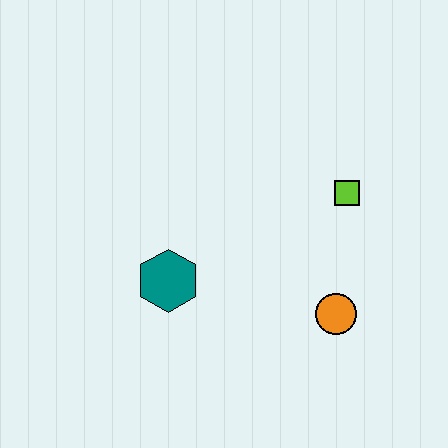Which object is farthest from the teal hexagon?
The lime square is farthest from the teal hexagon.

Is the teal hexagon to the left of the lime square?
Yes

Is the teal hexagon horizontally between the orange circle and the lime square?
No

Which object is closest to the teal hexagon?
The orange circle is closest to the teal hexagon.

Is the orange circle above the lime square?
No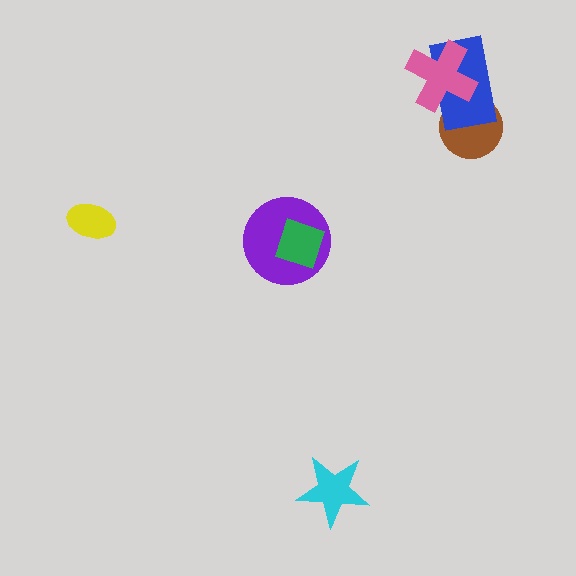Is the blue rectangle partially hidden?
Yes, it is partially covered by another shape.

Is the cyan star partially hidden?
No, no other shape covers it.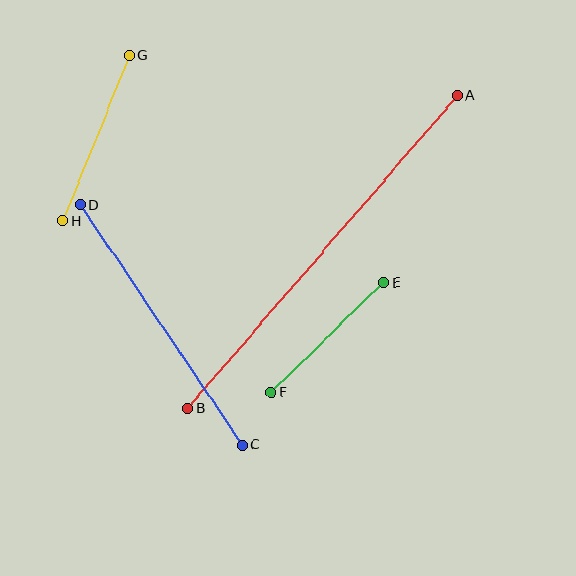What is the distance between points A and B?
The distance is approximately 414 pixels.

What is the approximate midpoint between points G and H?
The midpoint is at approximately (96, 138) pixels.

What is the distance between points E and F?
The distance is approximately 158 pixels.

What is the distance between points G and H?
The distance is approximately 178 pixels.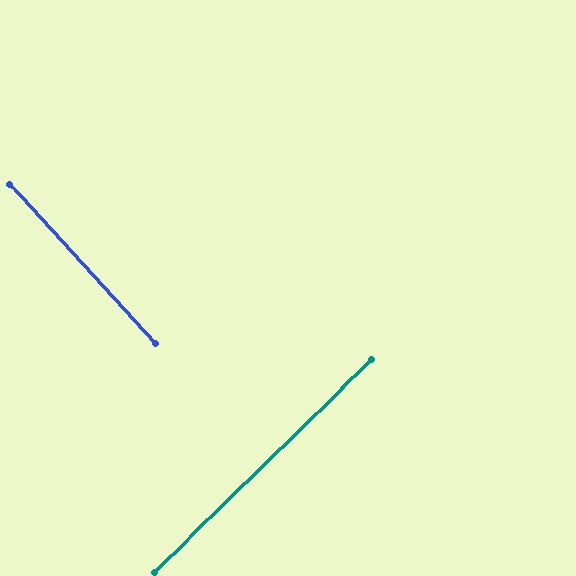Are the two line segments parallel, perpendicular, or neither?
Perpendicular — they meet at approximately 88°.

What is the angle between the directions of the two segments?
Approximately 88 degrees.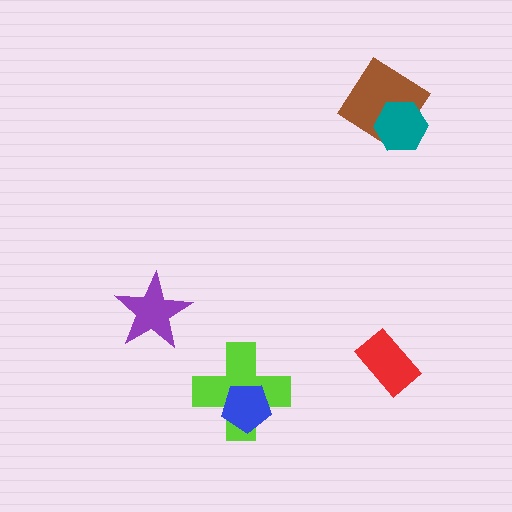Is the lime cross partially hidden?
Yes, it is partially covered by another shape.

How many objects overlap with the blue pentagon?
1 object overlaps with the blue pentagon.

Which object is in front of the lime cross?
The blue pentagon is in front of the lime cross.